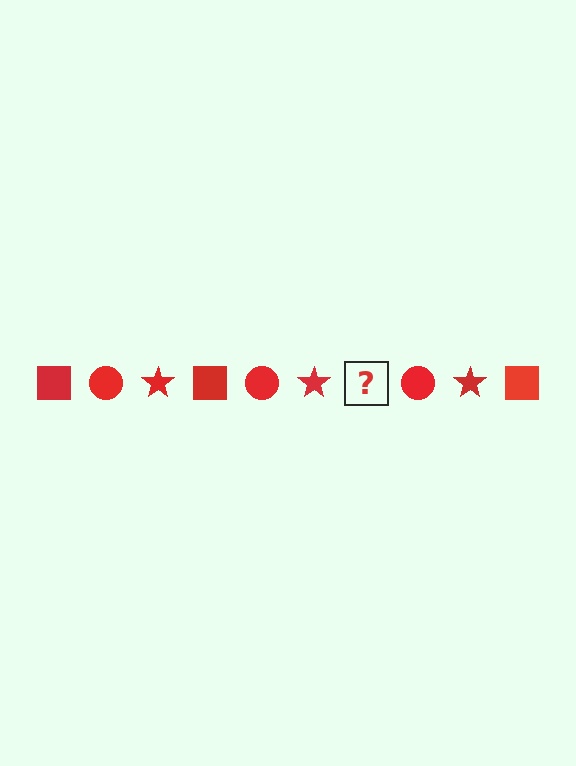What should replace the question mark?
The question mark should be replaced with a red square.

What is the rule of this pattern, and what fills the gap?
The rule is that the pattern cycles through square, circle, star shapes in red. The gap should be filled with a red square.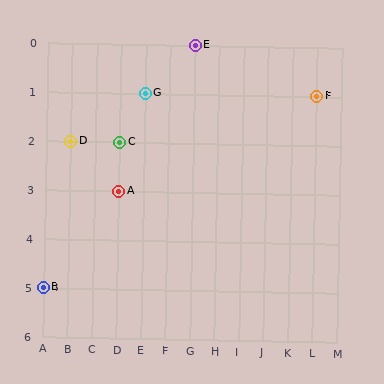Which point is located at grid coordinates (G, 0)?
Point E is at (G, 0).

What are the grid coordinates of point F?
Point F is at grid coordinates (L, 1).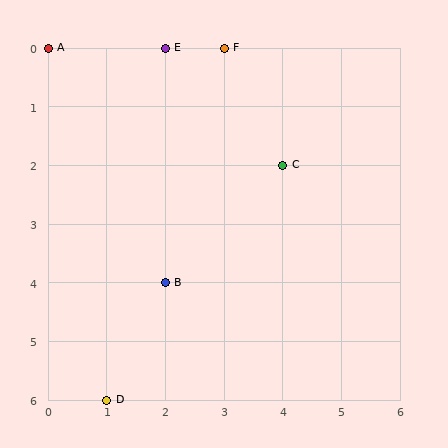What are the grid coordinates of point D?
Point D is at grid coordinates (1, 6).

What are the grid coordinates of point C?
Point C is at grid coordinates (4, 2).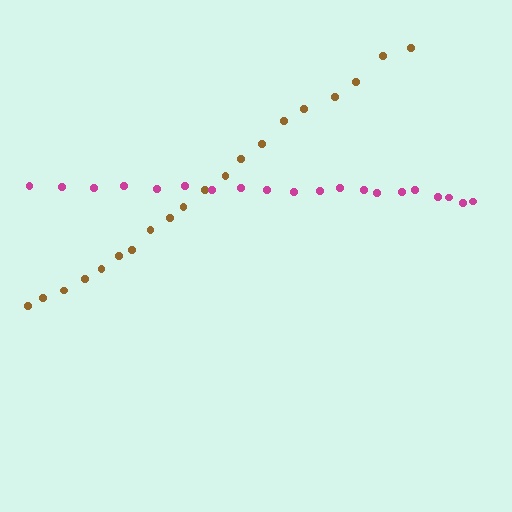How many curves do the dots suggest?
There are 2 distinct paths.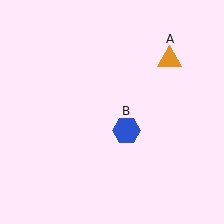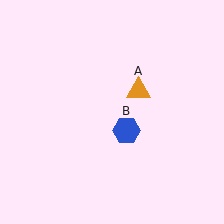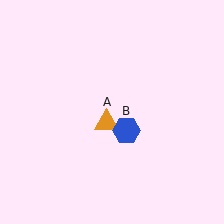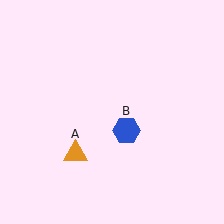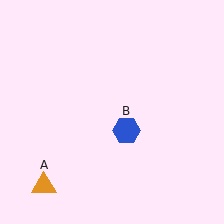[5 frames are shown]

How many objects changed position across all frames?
1 object changed position: orange triangle (object A).